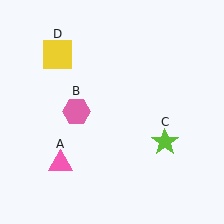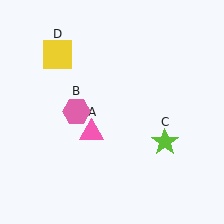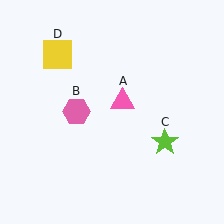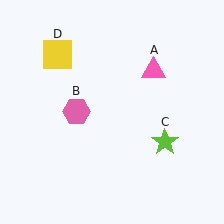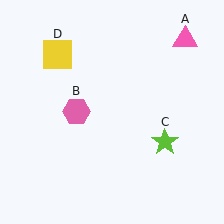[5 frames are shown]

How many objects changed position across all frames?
1 object changed position: pink triangle (object A).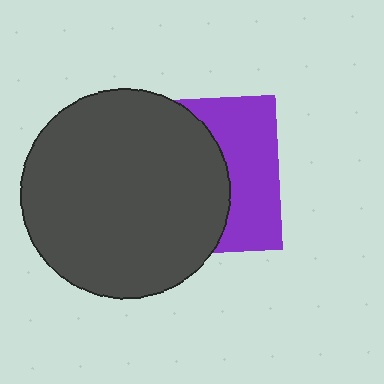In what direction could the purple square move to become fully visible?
The purple square could move right. That would shift it out from behind the dark gray circle entirely.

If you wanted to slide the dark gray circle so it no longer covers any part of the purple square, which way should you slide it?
Slide it left — that is the most direct way to separate the two shapes.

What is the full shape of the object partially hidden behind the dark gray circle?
The partially hidden object is a purple square.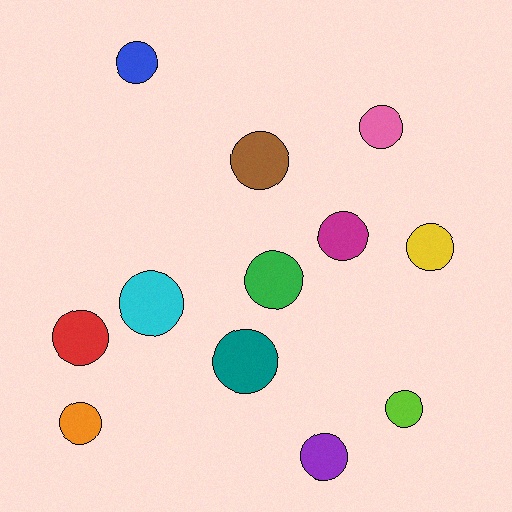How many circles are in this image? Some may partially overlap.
There are 12 circles.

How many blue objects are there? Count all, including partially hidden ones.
There is 1 blue object.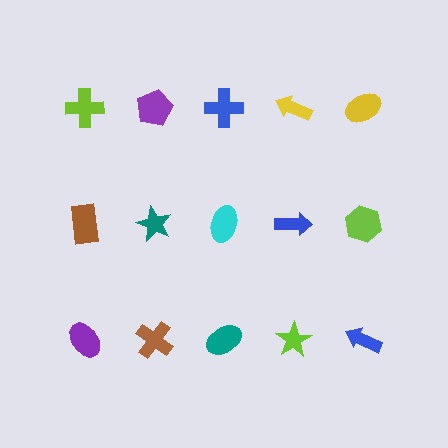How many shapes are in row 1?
5 shapes.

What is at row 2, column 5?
A lime hexagon.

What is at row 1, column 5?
A yellow ellipse.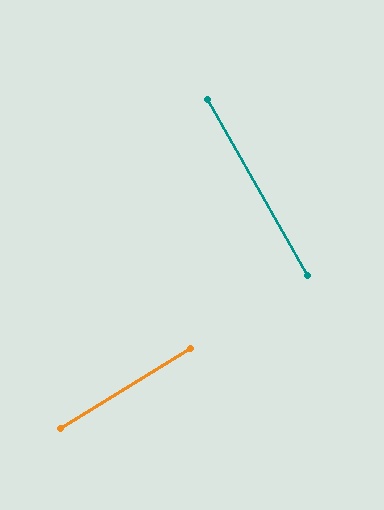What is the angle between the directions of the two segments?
Approximately 88 degrees.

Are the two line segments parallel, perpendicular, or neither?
Perpendicular — they meet at approximately 88°.